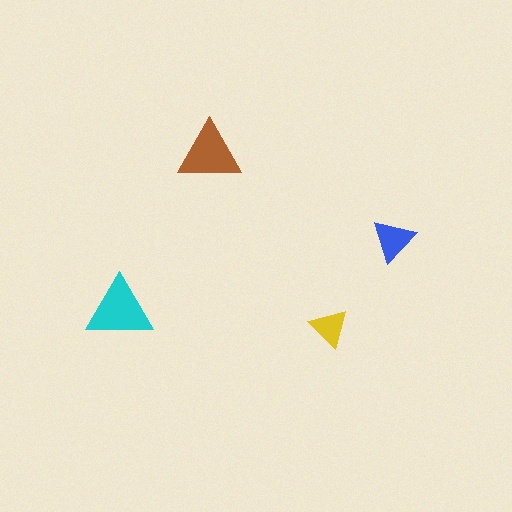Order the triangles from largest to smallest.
the cyan one, the brown one, the blue one, the yellow one.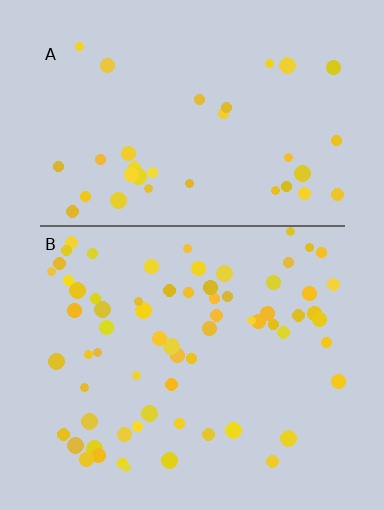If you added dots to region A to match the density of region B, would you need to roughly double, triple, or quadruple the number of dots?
Approximately double.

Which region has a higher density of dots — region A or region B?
B (the bottom).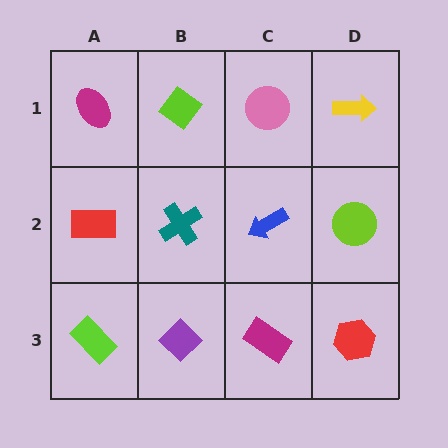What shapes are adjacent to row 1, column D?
A lime circle (row 2, column D), a pink circle (row 1, column C).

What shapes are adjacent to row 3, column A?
A red rectangle (row 2, column A), a purple diamond (row 3, column B).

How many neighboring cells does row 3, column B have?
3.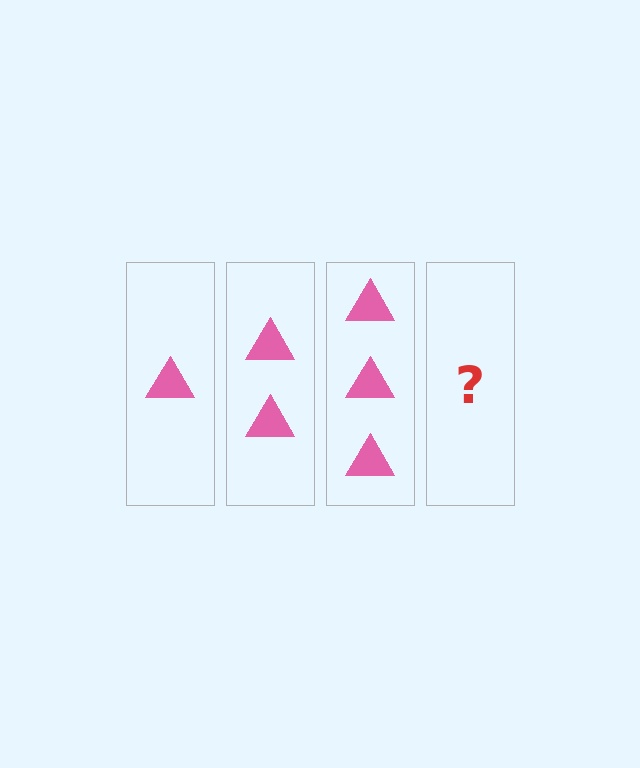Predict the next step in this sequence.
The next step is 4 triangles.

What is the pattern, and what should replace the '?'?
The pattern is that each step adds one more triangle. The '?' should be 4 triangles.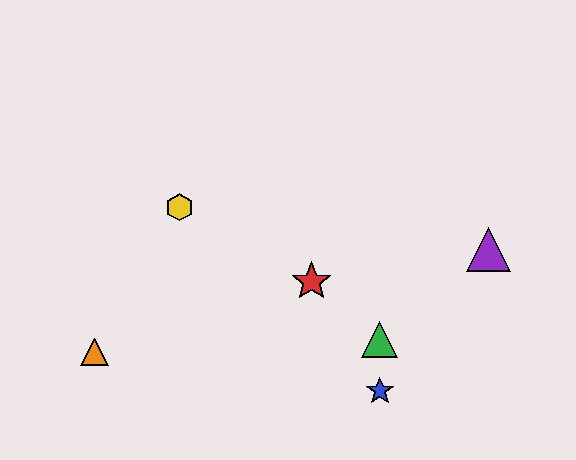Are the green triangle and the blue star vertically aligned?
Yes, both are at x≈380.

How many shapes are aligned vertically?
2 shapes (the blue star, the green triangle) are aligned vertically.